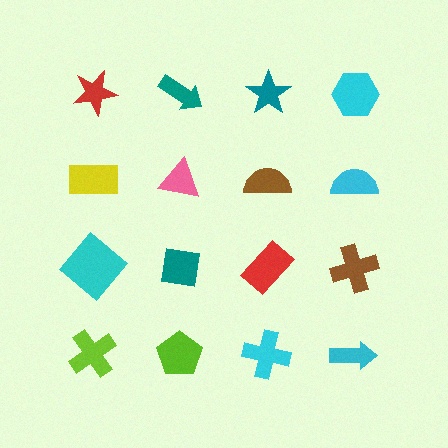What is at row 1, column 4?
A cyan hexagon.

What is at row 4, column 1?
A lime cross.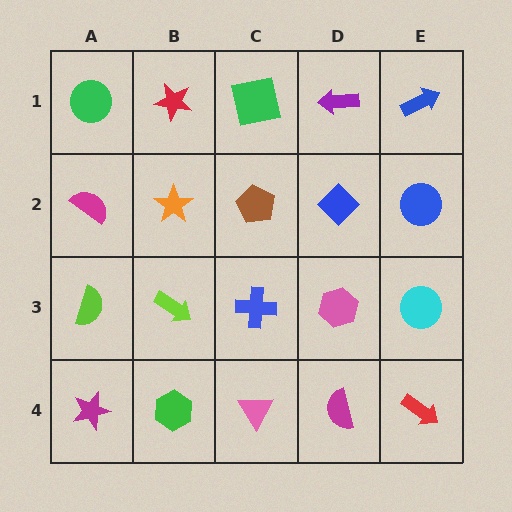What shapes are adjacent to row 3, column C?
A brown pentagon (row 2, column C), a pink triangle (row 4, column C), a lime arrow (row 3, column B), a pink hexagon (row 3, column D).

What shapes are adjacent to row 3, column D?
A blue diamond (row 2, column D), a magenta semicircle (row 4, column D), a blue cross (row 3, column C), a cyan circle (row 3, column E).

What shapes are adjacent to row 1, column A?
A magenta semicircle (row 2, column A), a red star (row 1, column B).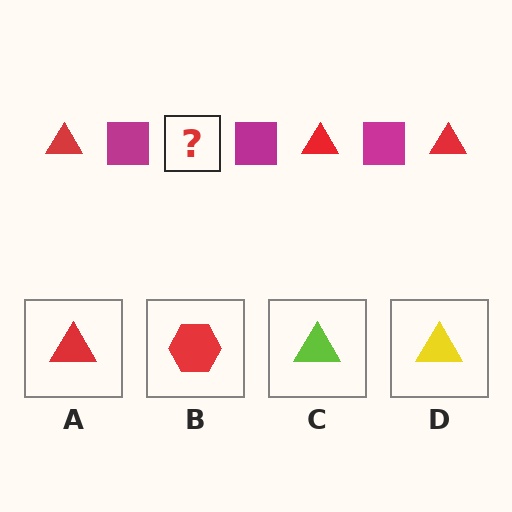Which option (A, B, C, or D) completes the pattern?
A.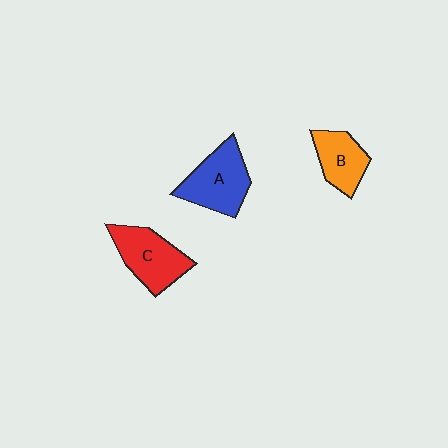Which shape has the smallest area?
Shape B (orange).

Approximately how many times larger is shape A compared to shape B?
Approximately 1.4 times.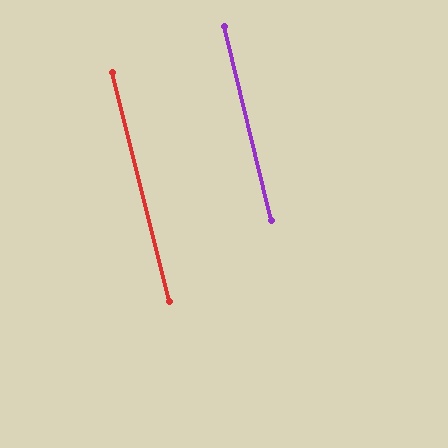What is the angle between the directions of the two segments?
Approximately 0 degrees.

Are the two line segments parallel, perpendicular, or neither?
Parallel — their directions differ by only 0.5°.